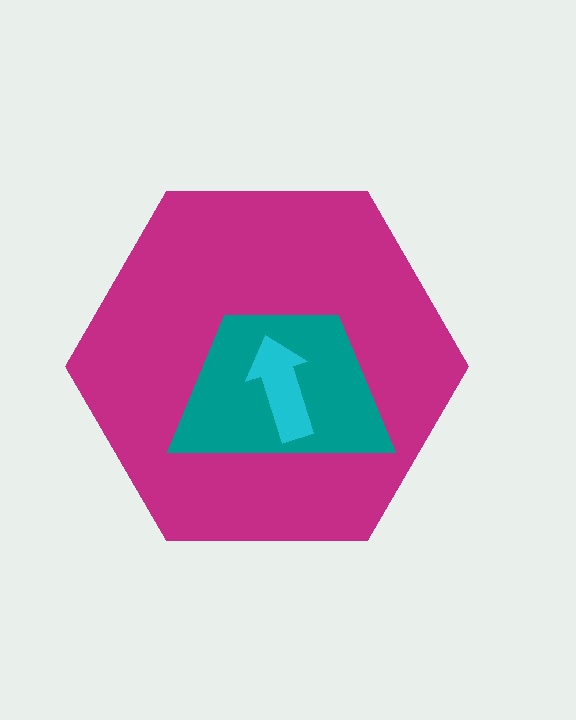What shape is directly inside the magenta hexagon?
The teal trapezoid.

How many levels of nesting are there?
3.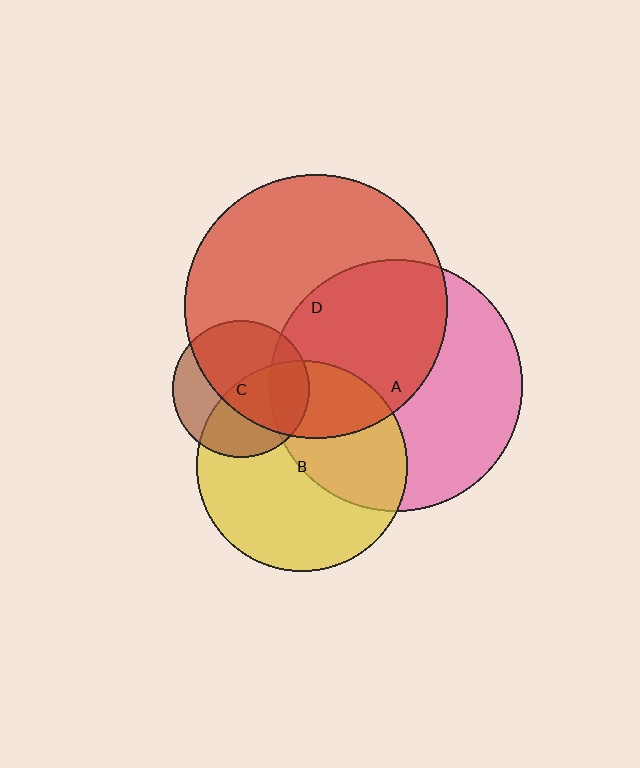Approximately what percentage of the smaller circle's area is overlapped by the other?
Approximately 20%.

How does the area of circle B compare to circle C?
Approximately 2.4 times.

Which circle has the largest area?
Circle D (red).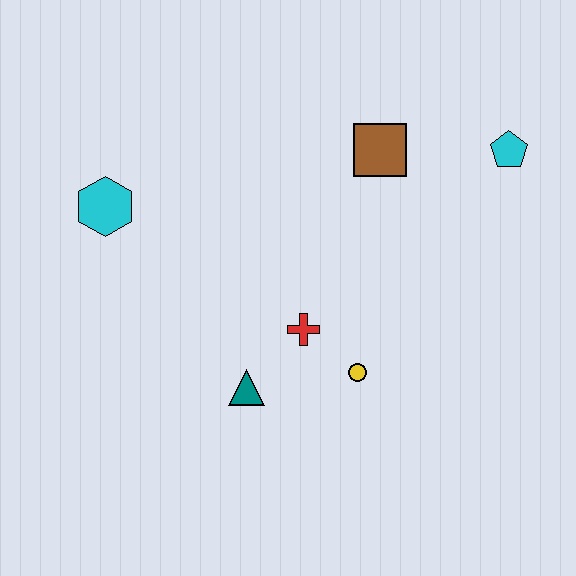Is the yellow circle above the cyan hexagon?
No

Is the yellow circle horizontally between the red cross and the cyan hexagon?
No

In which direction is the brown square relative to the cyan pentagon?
The brown square is to the left of the cyan pentagon.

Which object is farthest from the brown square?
The cyan hexagon is farthest from the brown square.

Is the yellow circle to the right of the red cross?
Yes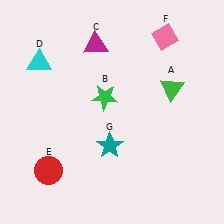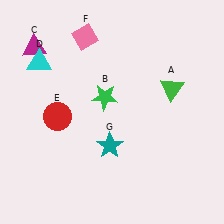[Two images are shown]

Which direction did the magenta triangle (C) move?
The magenta triangle (C) moved left.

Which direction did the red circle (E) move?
The red circle (E) moved up.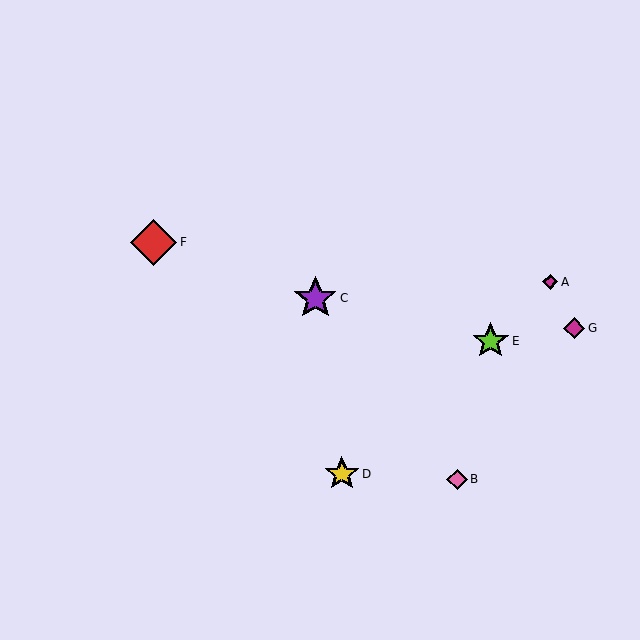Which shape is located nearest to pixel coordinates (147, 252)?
The red diamond (labeled F) at (154, 242) is nearest to that location.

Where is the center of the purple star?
The center of the purple star is at (315, 298).